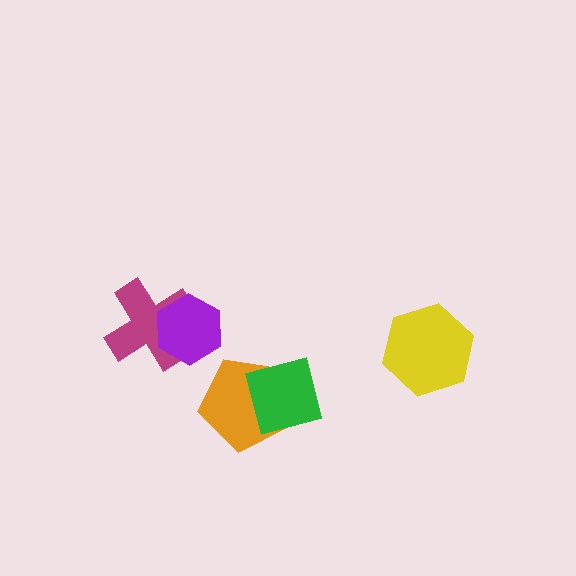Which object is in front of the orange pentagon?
The green square is in front of the orange pentagon.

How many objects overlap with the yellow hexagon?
0 objects overlap with the yellow hexagon.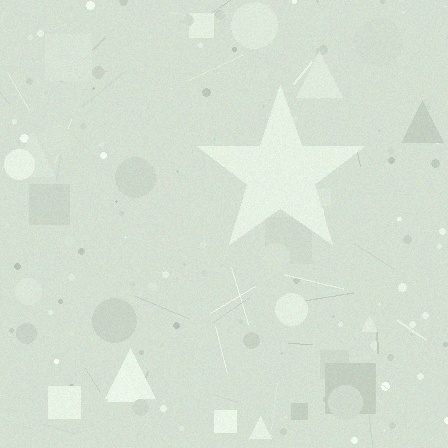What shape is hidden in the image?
A star is hidden in the image.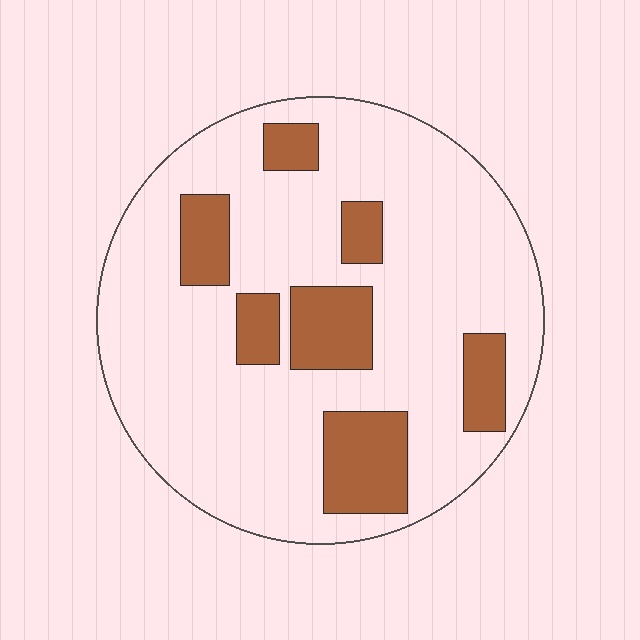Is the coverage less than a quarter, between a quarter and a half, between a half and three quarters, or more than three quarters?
Less than a quarter.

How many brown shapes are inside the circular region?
7.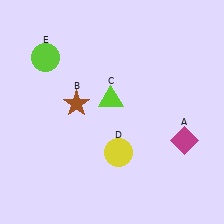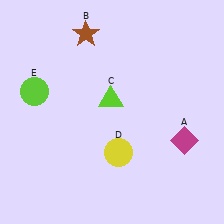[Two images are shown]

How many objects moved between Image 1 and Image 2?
2 objects moved between the two images.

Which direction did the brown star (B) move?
The brown star (B) moved up.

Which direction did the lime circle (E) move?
The lime circle (E) moved down.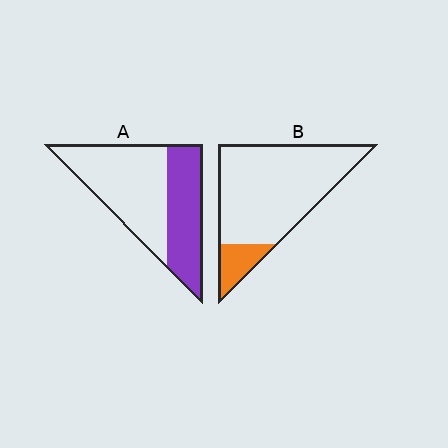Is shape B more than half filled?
No.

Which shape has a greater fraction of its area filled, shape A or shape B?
Shape A.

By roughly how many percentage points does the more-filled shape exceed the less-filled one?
By roughly 25 percentage points (A over B).